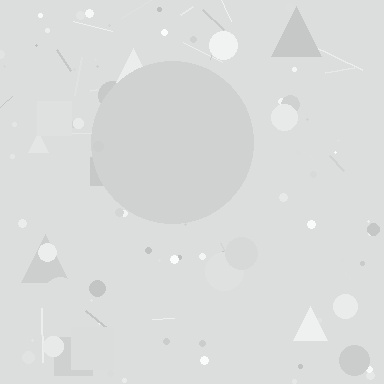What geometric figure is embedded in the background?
A circle is embedded in the background.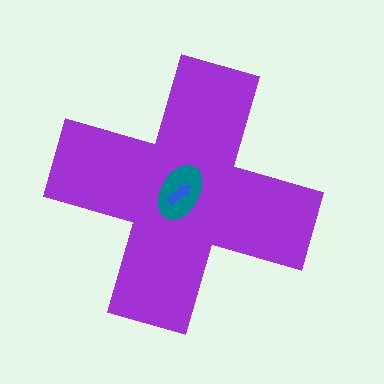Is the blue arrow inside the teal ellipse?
Yes.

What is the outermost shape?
The purple cross.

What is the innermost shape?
The blue arrow.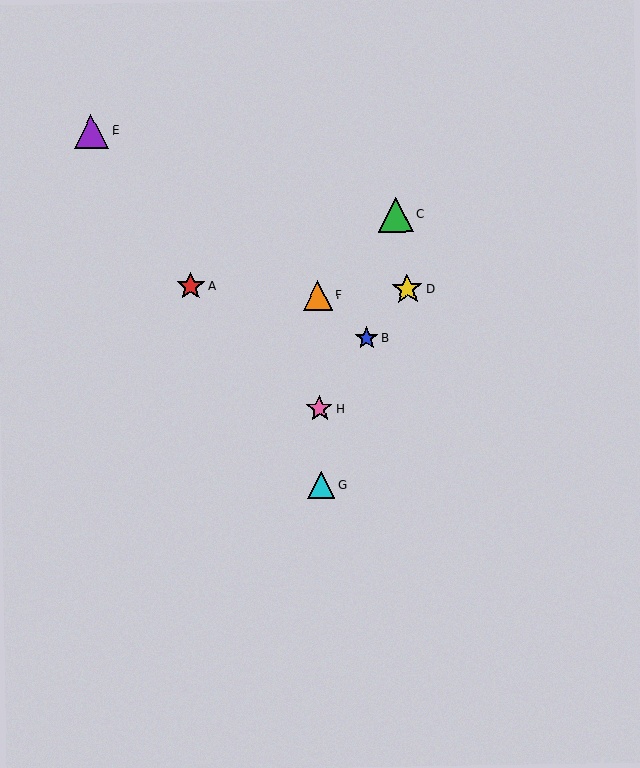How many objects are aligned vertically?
3 objects (F, G, H) are aligned vertically.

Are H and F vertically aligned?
Yes, both are at x≈319.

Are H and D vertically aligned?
No, H is at x≈319 and D is at x≈407.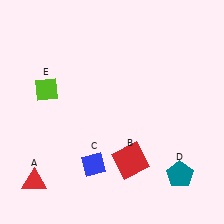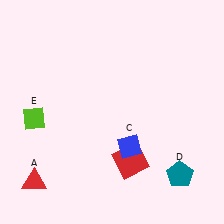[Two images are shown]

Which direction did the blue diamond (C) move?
The blue diamond (C) moved right.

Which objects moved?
The objects that moved are: the blue diamond (C), the lime diamond (E).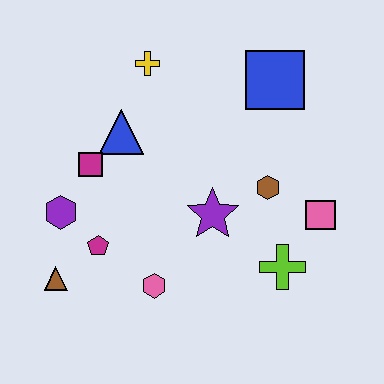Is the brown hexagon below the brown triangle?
No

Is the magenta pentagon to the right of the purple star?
No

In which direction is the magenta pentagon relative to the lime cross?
The magenta pentagon is to the left of the lime cross.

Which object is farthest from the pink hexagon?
The blue square is farthest from the pink hexagon.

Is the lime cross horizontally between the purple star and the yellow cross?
No